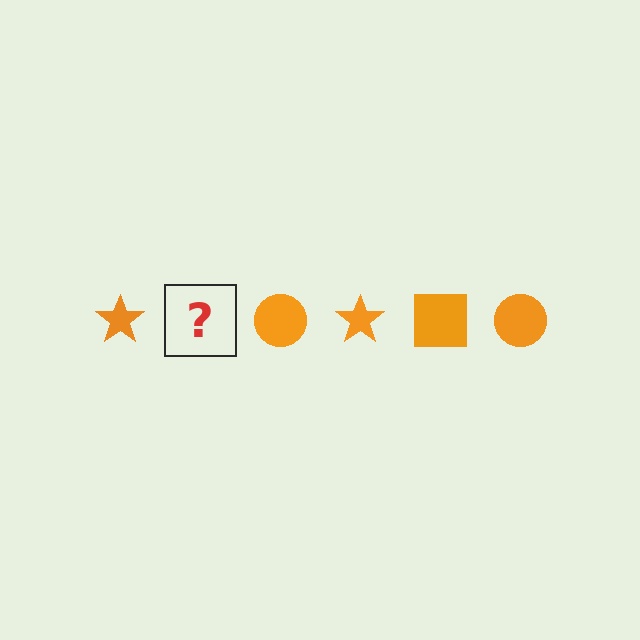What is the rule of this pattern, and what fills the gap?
The rule is that the pattern cycles through star, square, circle shapes in orange. The gap should be filled with an orange square.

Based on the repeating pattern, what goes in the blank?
The blank should be an orange square.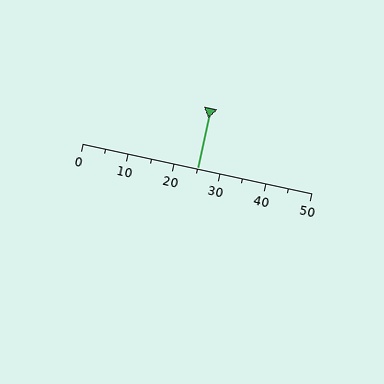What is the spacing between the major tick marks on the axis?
The major ticks are spaced 10 apart.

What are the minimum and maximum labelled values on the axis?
The axis runs from 0 to 50.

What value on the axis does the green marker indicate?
The marker indicates approximately 25.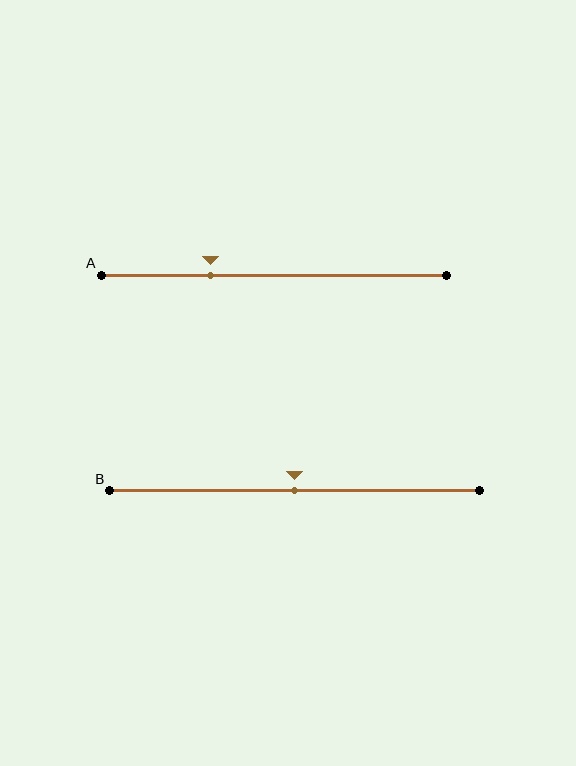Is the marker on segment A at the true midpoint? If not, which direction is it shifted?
No, the marker on segment A is shifted to the left by about 18% of the segment length.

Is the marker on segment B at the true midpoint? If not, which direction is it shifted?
Yes, the marker on segment B is at the true midpoint.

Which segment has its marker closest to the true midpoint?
Segment B has its marker closest to the true midpoint.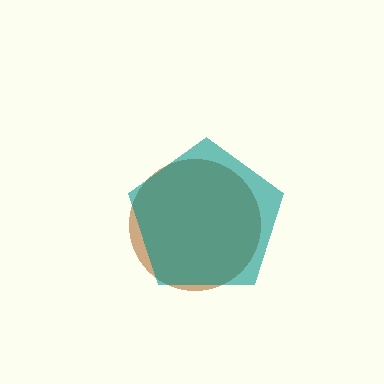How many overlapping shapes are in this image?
There are 2 overlapping shapes in the image.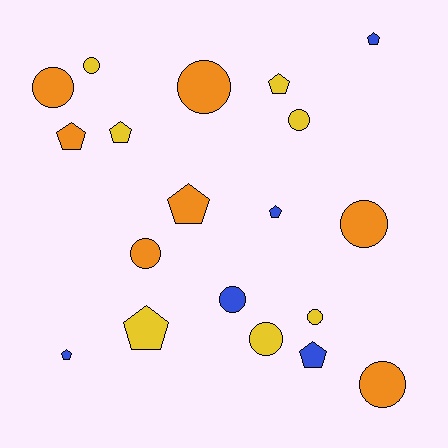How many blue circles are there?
There is 1 blue circle.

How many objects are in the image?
There are 19 objects.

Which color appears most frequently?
Orange, with 7 objects.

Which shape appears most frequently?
Circle, with 10 objects.